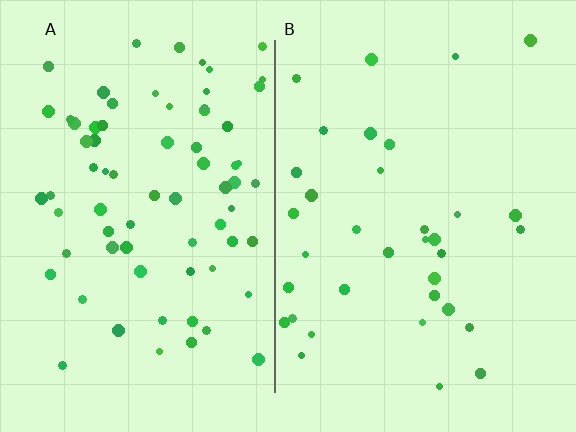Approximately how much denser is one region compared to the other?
Approximately 2.0× — region A over region B.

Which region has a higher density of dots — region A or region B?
A (the left).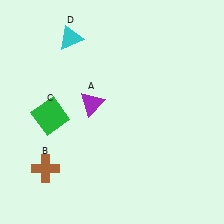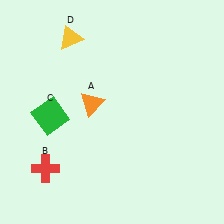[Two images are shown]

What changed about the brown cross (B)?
In Image 1, B is brown. In Image 2, it changed to red.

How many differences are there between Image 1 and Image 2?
There are 3 differences between the two images.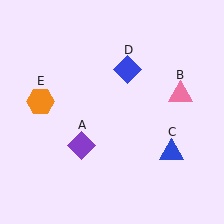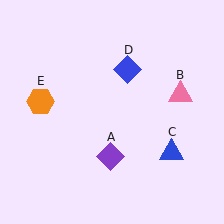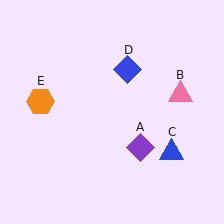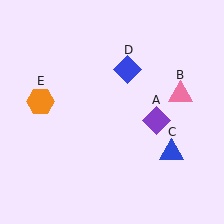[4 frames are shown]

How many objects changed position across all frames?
1 object changed position: purple diamond (object A).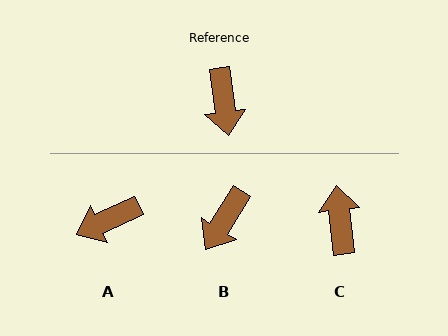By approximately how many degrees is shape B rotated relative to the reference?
Approximately 40 degrees clockwise.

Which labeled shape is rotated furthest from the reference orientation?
C, about 179 degrees away.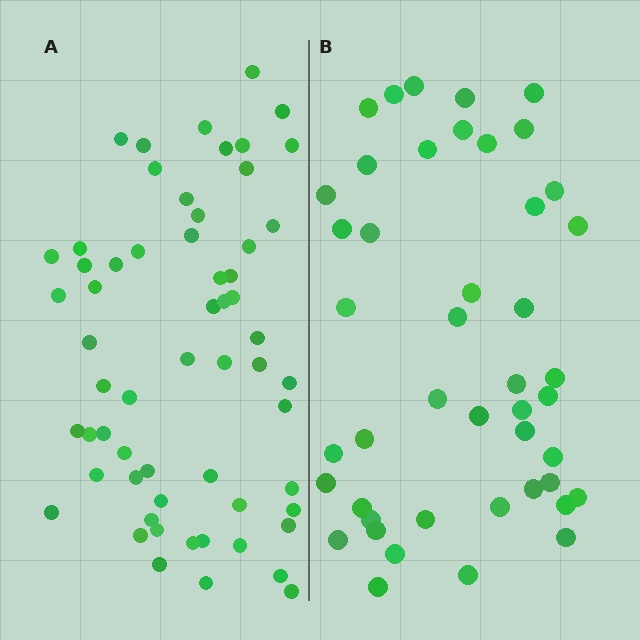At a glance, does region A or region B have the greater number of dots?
Region A (the left region) has more dots.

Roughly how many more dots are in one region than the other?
Region A has approximately 15 more dots than region B.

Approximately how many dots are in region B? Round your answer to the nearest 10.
About 40 dots. (The exact count is 45, which rounds to 40.)